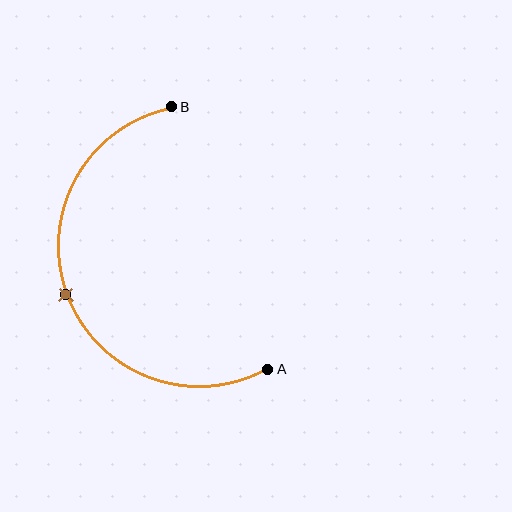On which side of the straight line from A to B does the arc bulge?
The arc bulges to the left of the straight line connecting A and B.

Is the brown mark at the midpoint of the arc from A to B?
Yes. The brown mark lies on the arc at equal arc-length from both A and B — it is the arc midpoint.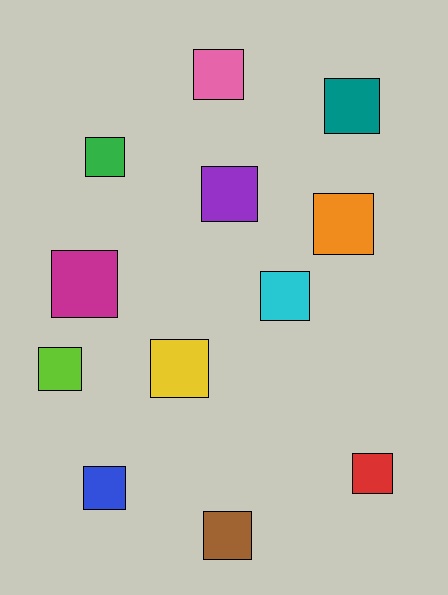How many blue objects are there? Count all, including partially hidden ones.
There is 1 blue object.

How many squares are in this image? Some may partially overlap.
There are 12 squares.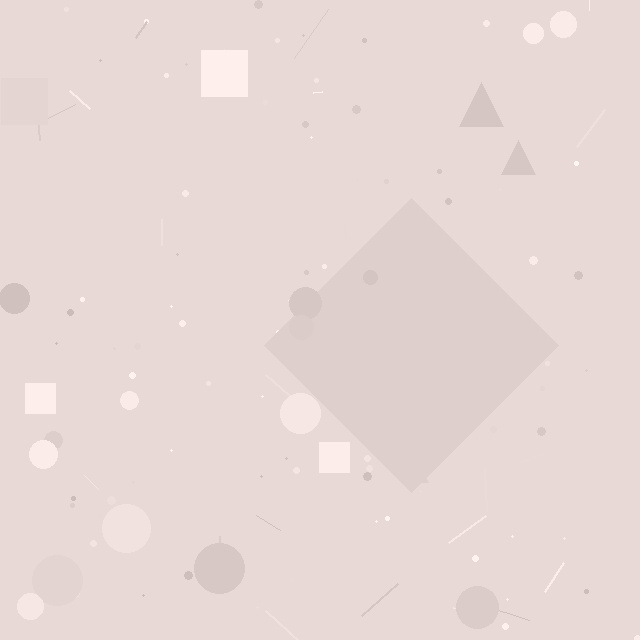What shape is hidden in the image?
A diamond is hidden in the image.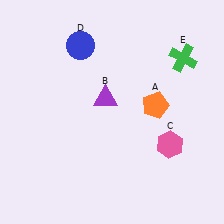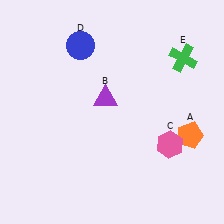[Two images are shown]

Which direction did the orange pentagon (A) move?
The orange pentagon (A) moved right.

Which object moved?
The orange pentagon (A) moved right.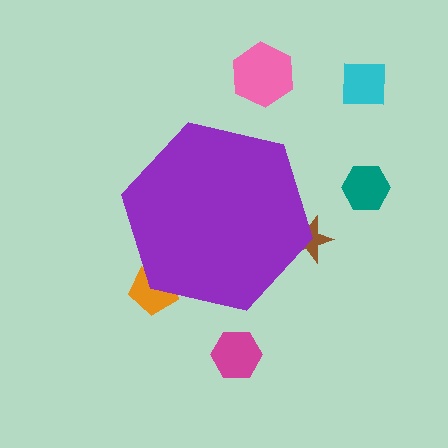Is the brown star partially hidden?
Yes, the brown star is partially hidden behind the purple hexagon.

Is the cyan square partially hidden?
No, the cyan square is fully visible.